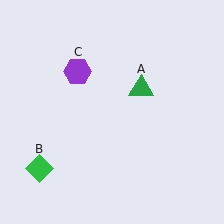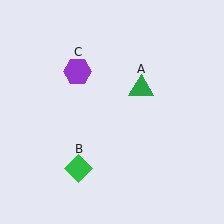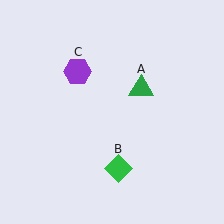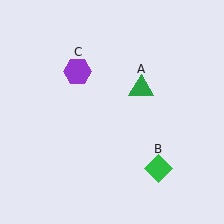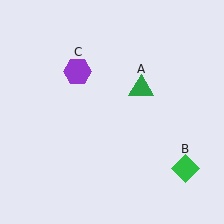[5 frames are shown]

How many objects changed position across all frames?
1 object changed position: green diamond (object B).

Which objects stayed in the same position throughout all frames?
Green triangle (object A) and purple hexagon (object C) remained stationary.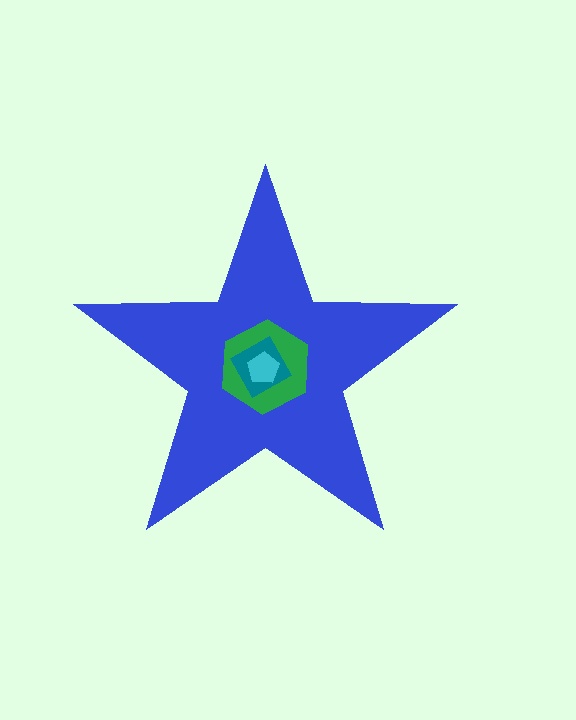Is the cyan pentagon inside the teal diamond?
Yes.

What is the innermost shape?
The cyan pentagon.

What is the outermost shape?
The blue star.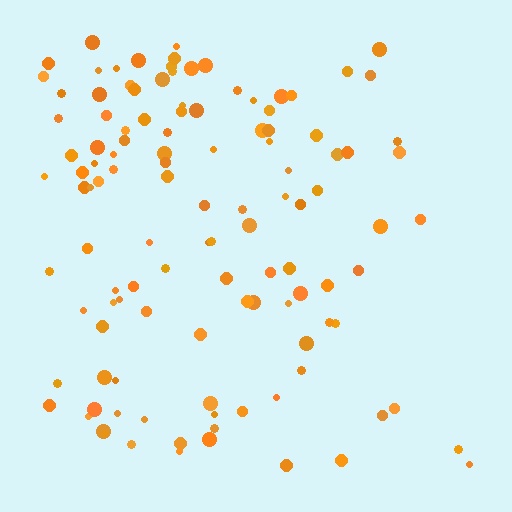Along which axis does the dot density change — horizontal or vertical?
Horizontal.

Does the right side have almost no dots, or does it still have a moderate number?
Still a moderate number, just noticeably fewer than the left.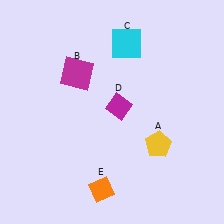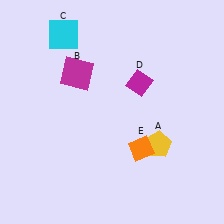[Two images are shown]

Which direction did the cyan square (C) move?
The cyan square (C) moved left.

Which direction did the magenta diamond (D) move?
The magenta diamond (D) moved up.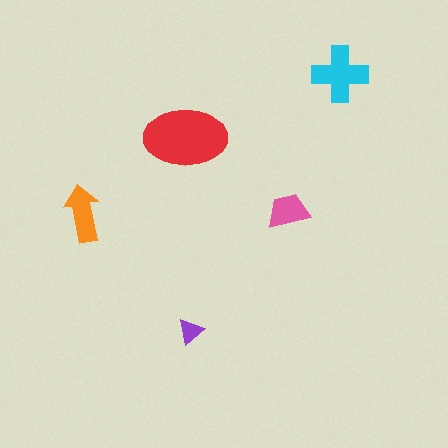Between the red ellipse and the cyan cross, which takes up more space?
The red ellipse.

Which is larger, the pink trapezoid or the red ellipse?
The red ellipse.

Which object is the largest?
The red ellipse.